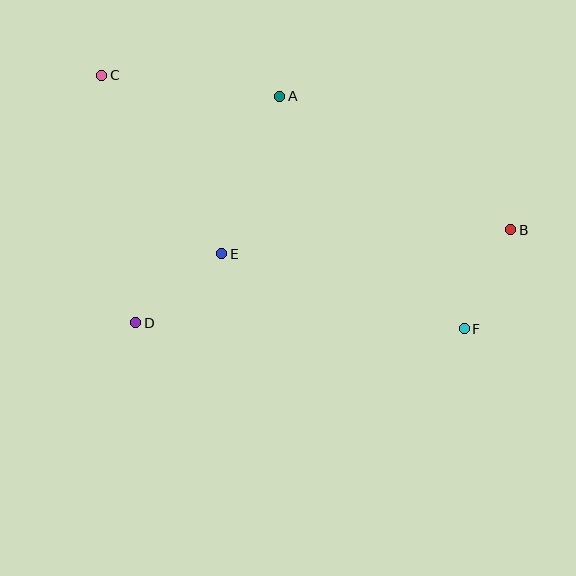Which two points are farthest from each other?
Points C and F are farthest from each other.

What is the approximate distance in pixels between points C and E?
The distance between C and E is approximately 215 pixels.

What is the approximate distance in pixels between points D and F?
The distance between D and F is approximately 328 pixels.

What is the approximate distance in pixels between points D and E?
The distance between D and E is approximately 110 pixels.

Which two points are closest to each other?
Points B and F are closest to each other.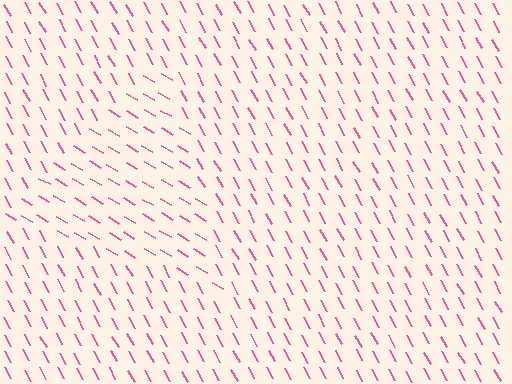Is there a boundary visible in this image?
Yes, there is a texture boundary formed by a change in line orientation.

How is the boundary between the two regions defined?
The boundary is defined purely by a change in line orientation (approximately 32 degrees difference). All lines are the same color and thickness.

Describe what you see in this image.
The image is filled with small pink line segments. A triangle region in the image has lines oriented differently from the surrounding lines, creating a visible texture boundary.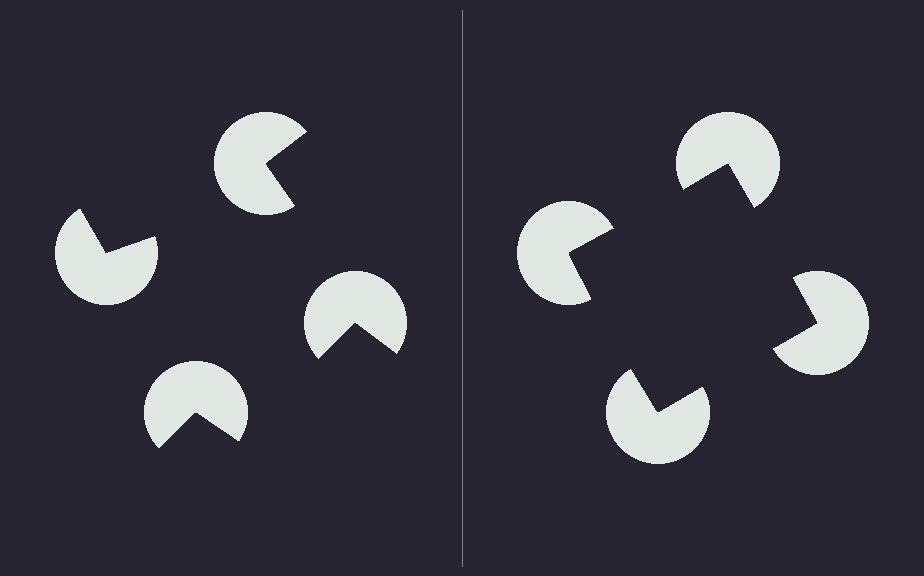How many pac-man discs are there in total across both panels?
8 — 4 on each side.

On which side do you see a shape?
An illusory square appears on the right side. On the left side the wedge cuts are rotated, so no coherent shape forms.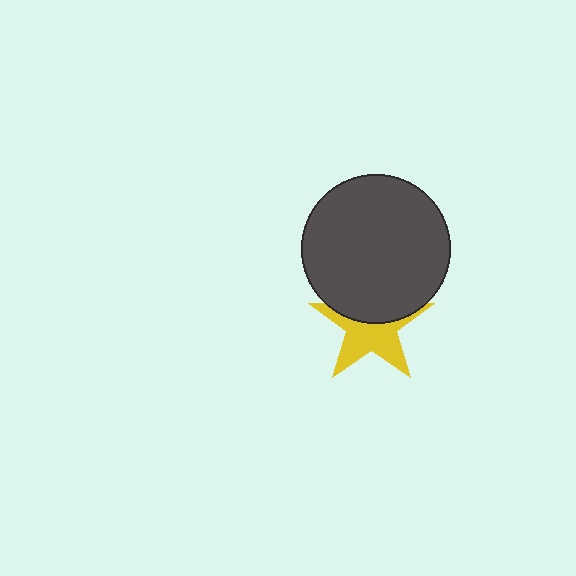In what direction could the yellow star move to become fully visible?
The yellow star could move down. That would shift it out from behind the dark gray circle entirely.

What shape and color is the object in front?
The object in front is a dark gray circle.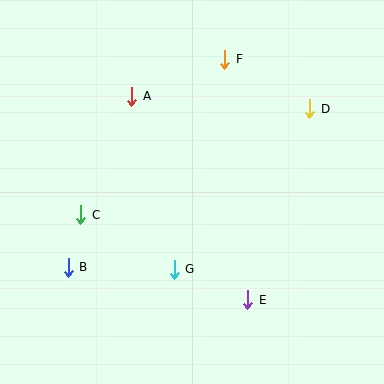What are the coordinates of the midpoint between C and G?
The midpoint between C and G is at (127, 242).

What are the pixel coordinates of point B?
Point B is at (68, 267).